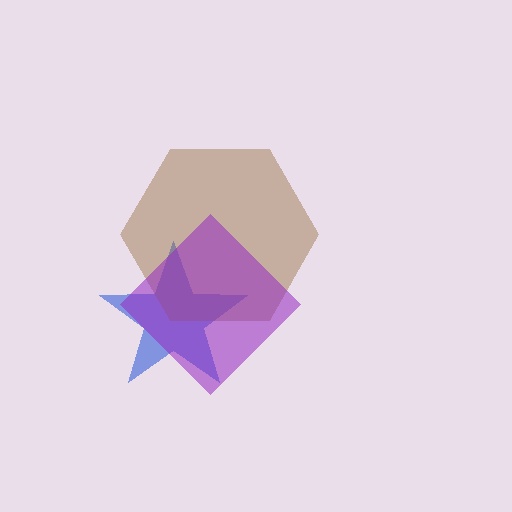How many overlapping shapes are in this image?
There are 3 overlapping shapes in the image.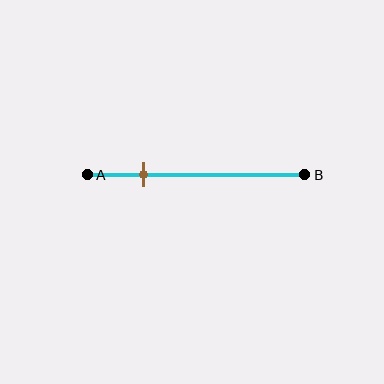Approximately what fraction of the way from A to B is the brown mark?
The brown mark is approximately 25% of the way from A to B.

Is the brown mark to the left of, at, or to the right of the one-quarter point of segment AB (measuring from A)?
The brown mark is approximately at the one-quarter point of segment AB.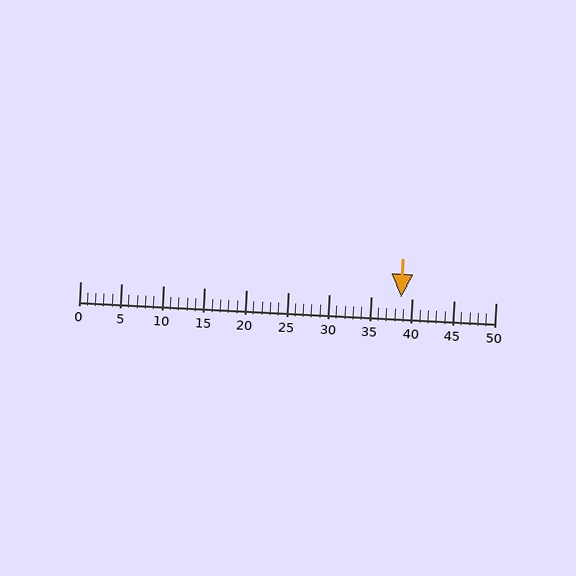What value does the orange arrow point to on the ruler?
The orange arrow points to approximately 39.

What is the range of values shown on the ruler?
The ruler shows values from 0 to 50.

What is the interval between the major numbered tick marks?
The major tick marks are spaced 5 units apart.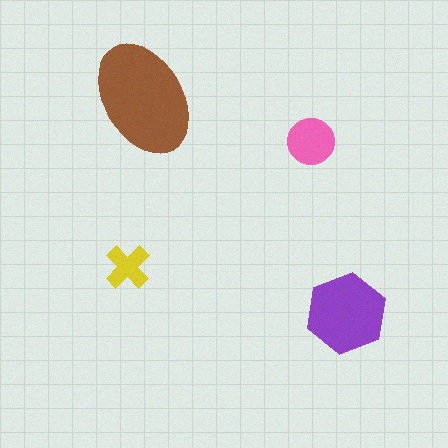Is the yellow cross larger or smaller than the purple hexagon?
Smaller.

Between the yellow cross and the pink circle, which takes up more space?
The pink circle.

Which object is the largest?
The brown ellipse.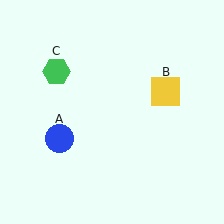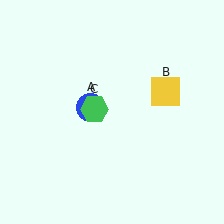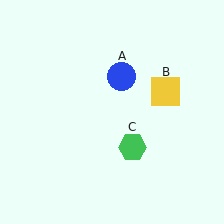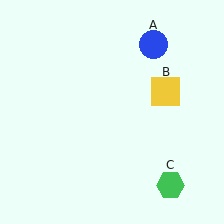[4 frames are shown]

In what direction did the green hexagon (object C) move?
The green hexagon (object C) moved down and to the right.